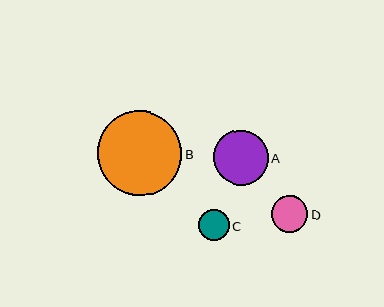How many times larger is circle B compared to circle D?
Circle B is approximately 2.3 times the size of circle D.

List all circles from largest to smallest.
From largest to smallest: B, A, D, C.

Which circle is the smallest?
Circle C is the smallest with a size of approximately 31 pixels.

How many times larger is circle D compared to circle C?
Circle D is approximately 1.2 times the size of circle C.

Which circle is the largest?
Circle B is the largest with a size of approximately 84 pixels.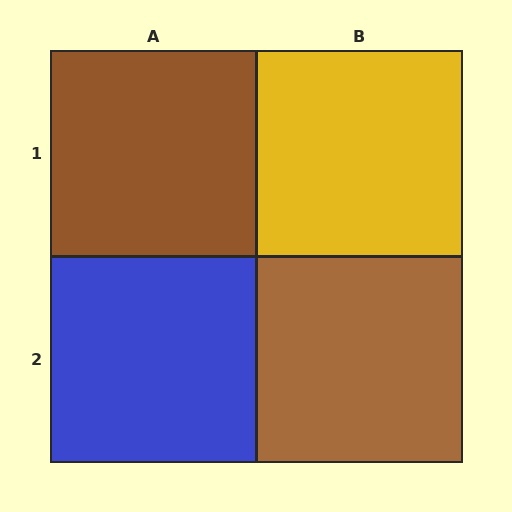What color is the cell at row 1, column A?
Brown.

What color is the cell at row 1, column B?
Yellow.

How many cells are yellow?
1 cell is yellow.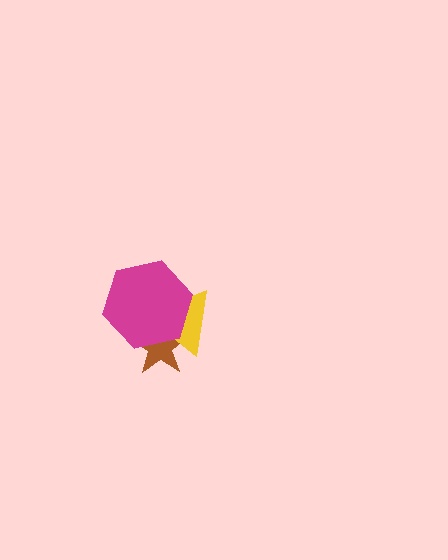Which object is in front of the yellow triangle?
The magenta hexagon is in front of the yellow triangle.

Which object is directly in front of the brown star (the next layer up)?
The yellow triangle is directly in front of the brown star.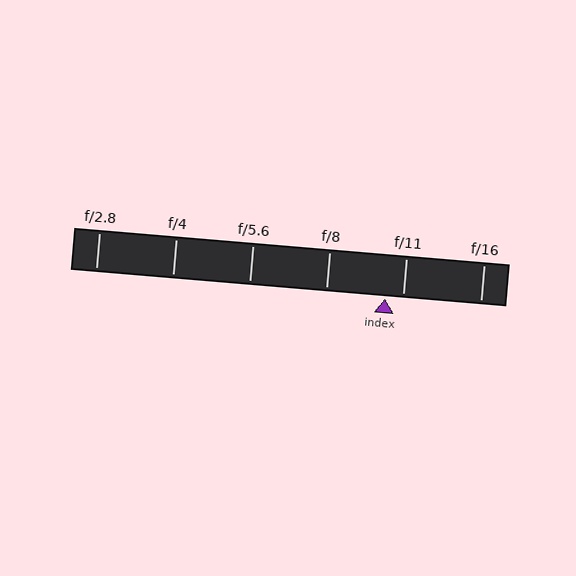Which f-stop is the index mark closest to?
The index mark is closest to f/11.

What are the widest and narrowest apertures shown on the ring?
The widest aperture shown is f/2.8 and the narrowest is f/16.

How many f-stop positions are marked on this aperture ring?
There are 6 f-stop positions marked.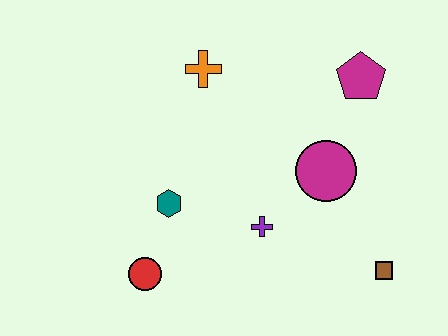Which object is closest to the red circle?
The teal hexagon is closest to the red circle.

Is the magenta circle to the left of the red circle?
No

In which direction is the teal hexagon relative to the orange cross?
The teal hexagon is below the orange cross.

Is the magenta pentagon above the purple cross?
Yes